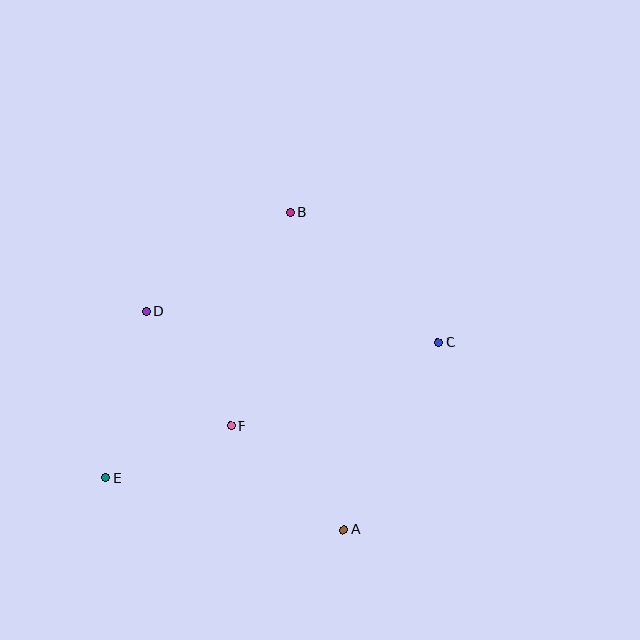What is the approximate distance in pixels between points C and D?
The distance between C and D is approximately 294 pixels.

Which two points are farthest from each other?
Points C and E are farthest from each other.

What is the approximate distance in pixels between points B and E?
The distance between B and E is approximately 324 pixels.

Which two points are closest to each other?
Points E and F are closest to each other.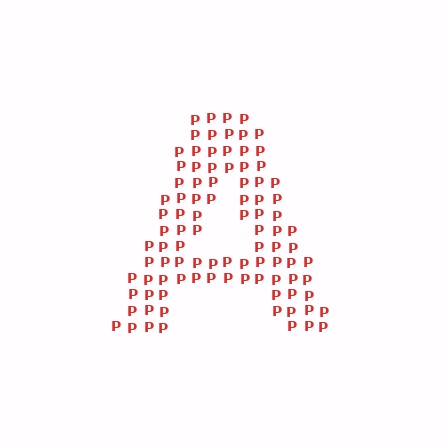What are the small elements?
The small elements are letter P's.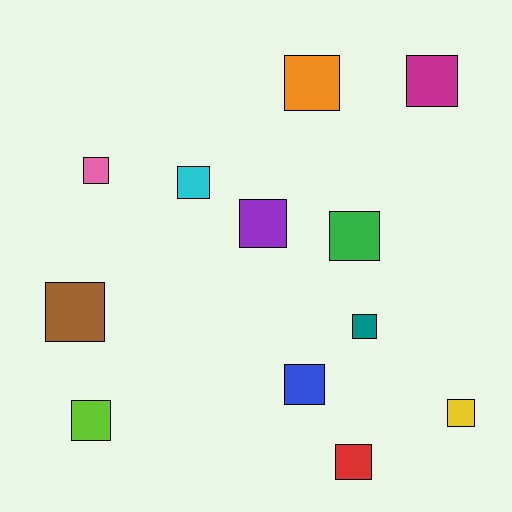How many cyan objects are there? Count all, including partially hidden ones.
There is 1 cyan object.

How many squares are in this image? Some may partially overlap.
There are 12 squares.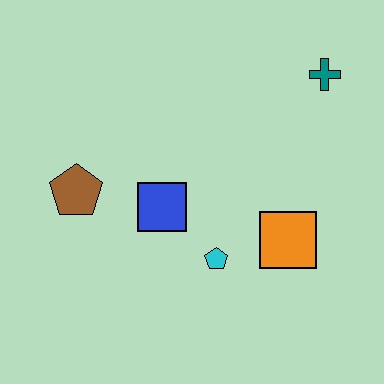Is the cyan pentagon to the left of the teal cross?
Yes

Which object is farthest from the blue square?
The teal cross is farthest from the blue square.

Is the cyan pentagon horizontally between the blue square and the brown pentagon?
No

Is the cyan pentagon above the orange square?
No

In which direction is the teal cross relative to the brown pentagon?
The teal cross is to the right of the brown pentagon.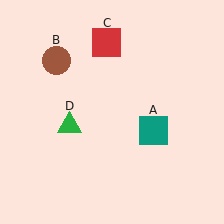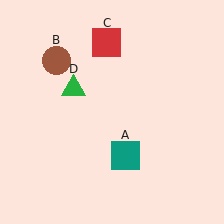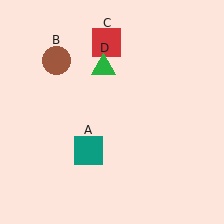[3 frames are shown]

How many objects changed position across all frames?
2 objects changed position: teal square (object A), green triangle (object D).